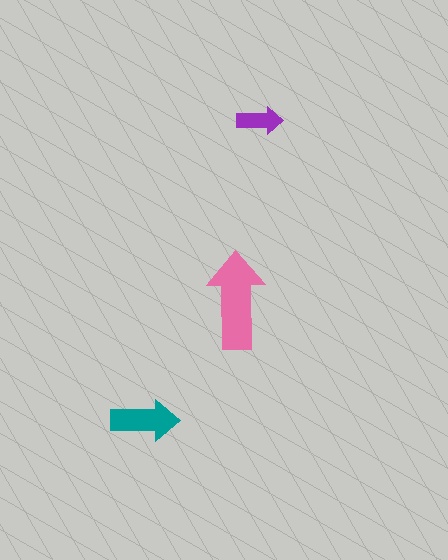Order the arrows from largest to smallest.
the pink one, the teal one, the purple one.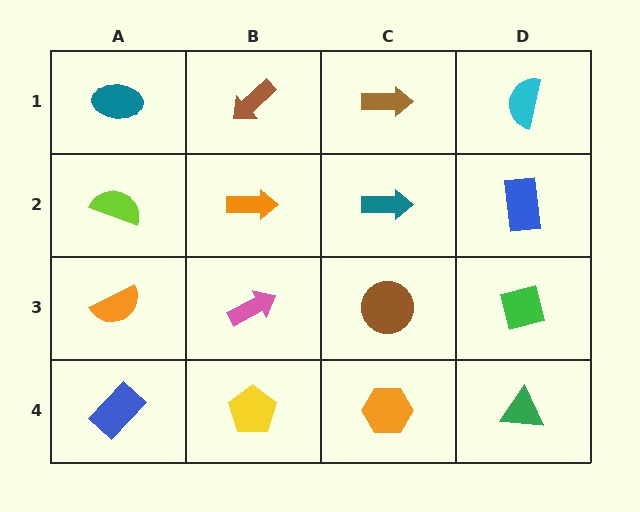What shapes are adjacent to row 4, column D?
A green square (row 3, column D), an orange hexagon (row 4, column C).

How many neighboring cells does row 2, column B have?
4.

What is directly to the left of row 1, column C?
A brown arrow.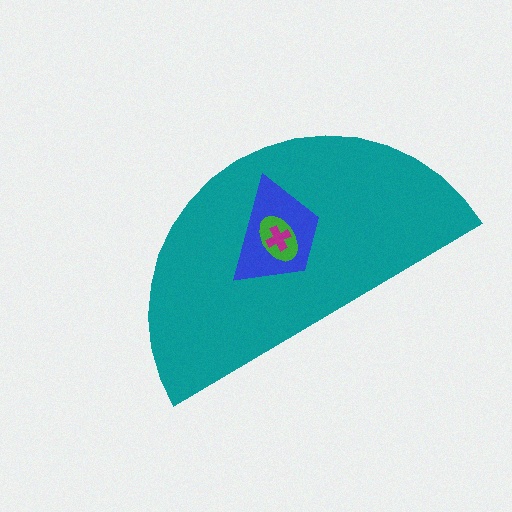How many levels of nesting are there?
4.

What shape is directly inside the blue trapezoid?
The green ellipse.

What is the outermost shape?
The teal semicircle.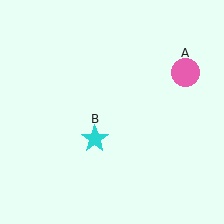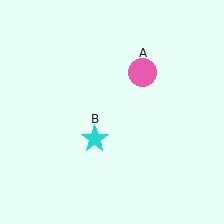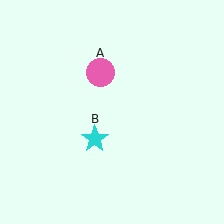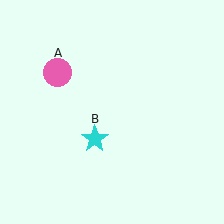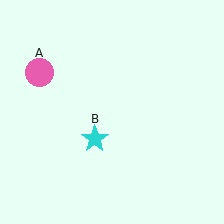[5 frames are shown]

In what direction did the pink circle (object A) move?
The pink circle (object A) moved left.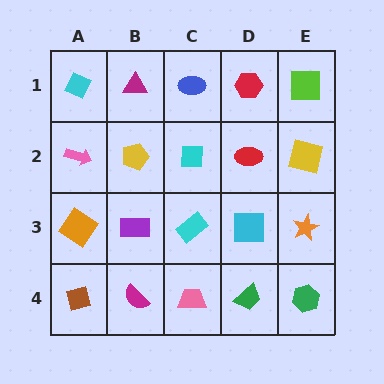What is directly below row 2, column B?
A purple rectangle.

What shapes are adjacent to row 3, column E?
A yellow square (row 2, column E), a green hexagon (row 4, column E), a cyan square (row 3, column D).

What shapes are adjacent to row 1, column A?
A pink arrow (row 2, column A), a magenta triangle (row 1, column B).